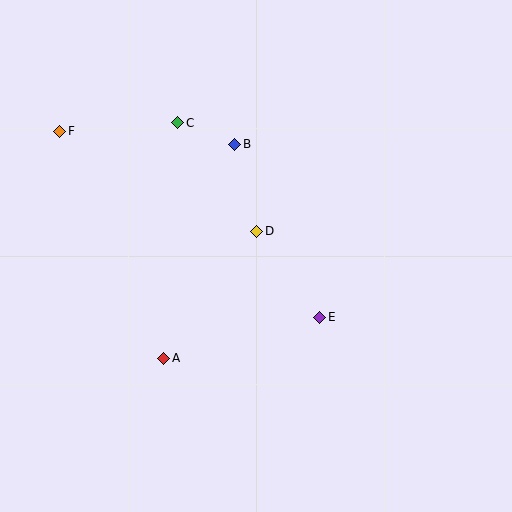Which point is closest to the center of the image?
Point D at (257, 231) is closest to the center.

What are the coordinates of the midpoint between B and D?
The midpoint between B and D is at (246, 188).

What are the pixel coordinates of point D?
Point D is at (257, 231).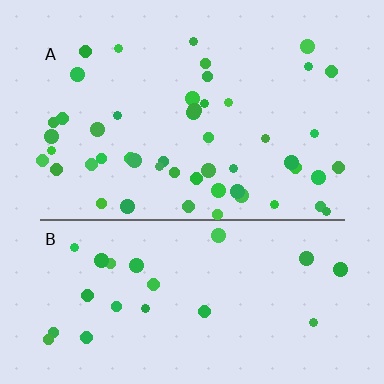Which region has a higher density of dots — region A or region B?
A (the top).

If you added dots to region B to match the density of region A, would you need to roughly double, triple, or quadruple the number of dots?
Approximately double.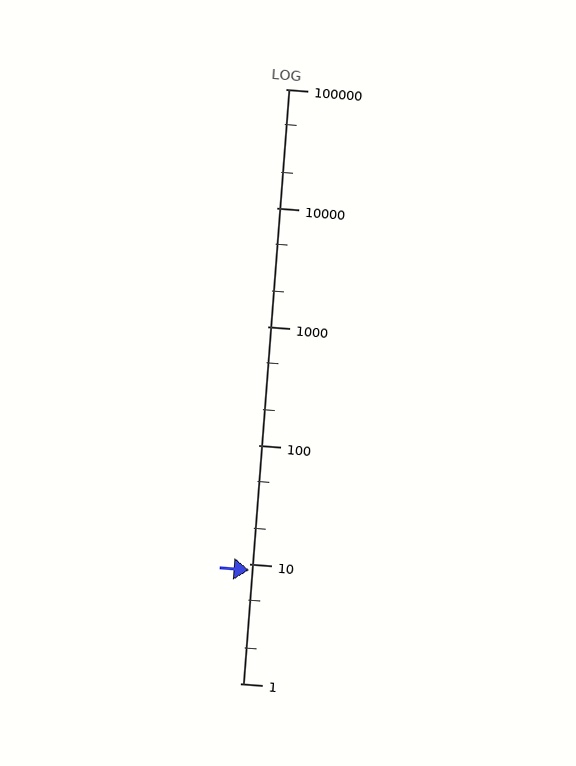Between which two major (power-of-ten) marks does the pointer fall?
The pointer is between 1 and 10.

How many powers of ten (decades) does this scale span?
The scale spans 5 decades, from 1 to 100000.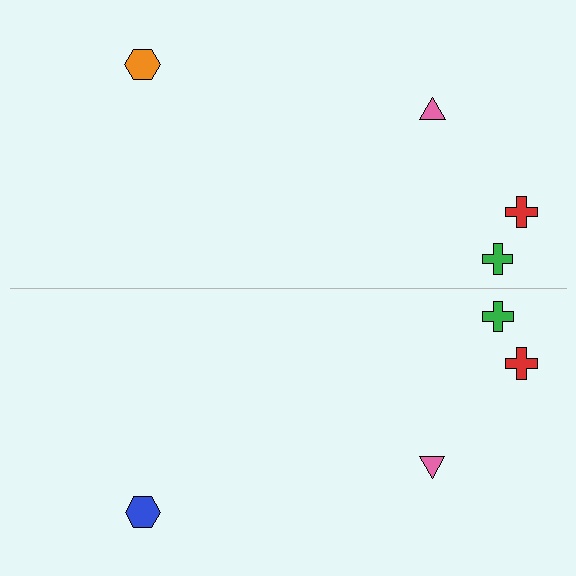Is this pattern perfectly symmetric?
No, the pattern is not perfectly symmetric. The blue hexagon on the bottom side breaks the symmetry — its mirror counterpart is orange.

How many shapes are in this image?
There are 8 shapes in this image.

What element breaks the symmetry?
The blue hexagon on the bottom side breaks the symmetry — its mirror counterpart is orange.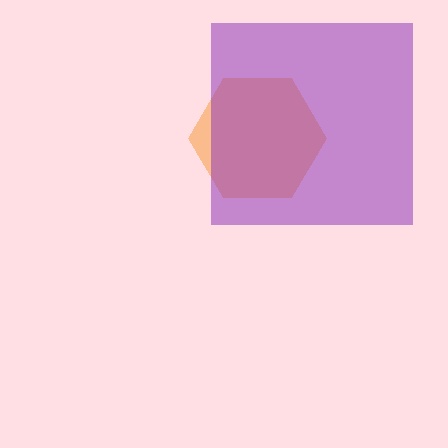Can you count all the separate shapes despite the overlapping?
Yes, there are 2 separate shapes.